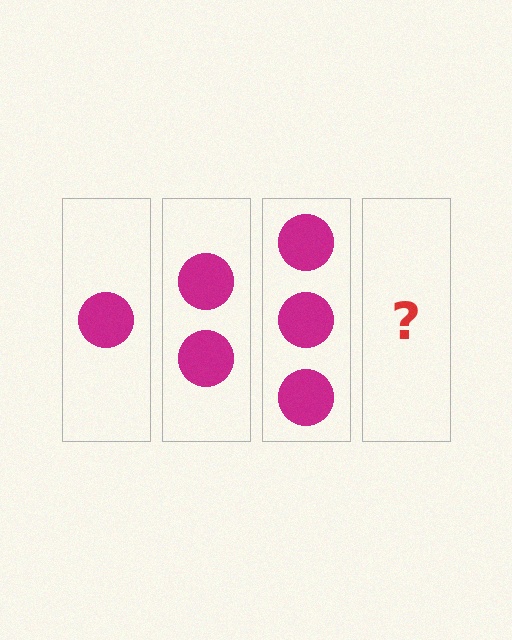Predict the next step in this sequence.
The next step is 4 circles.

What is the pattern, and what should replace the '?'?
The pattern is that each step adds one more circle. The '?' should be 4 circles.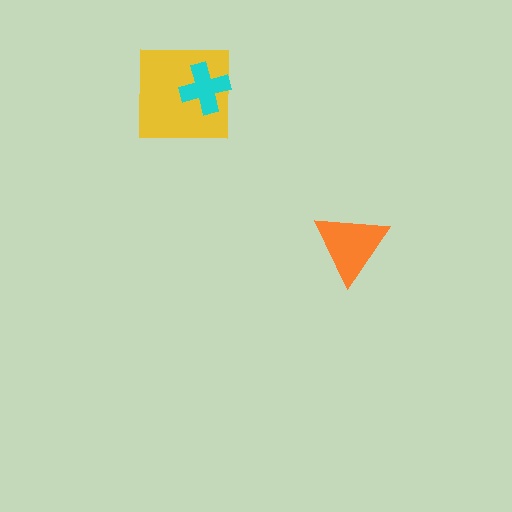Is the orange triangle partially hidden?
No, no other shape covers it.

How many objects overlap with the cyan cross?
1 object overlaps with the cyan cross.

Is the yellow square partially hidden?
Yes, it is partially covered by another shape.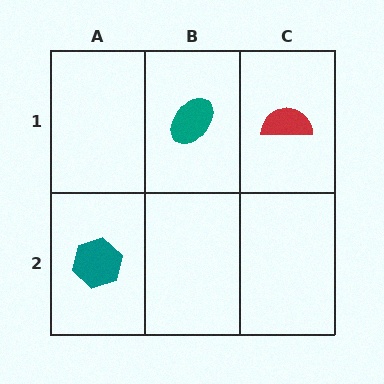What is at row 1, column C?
A red semicircle.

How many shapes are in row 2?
1 shape.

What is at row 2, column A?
A teal hexagon.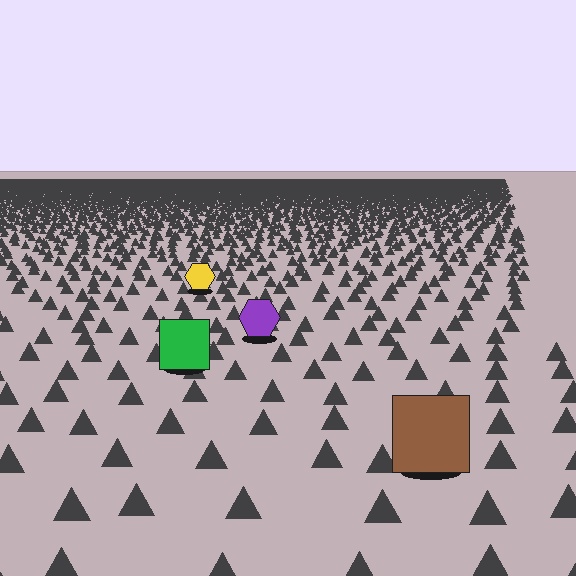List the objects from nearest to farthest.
From nearest to farthest: the brown square, the green square, the purple hexagon, the yellow hexagon.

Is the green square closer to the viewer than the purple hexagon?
Yes. The green square is closer — you can tell from the texture gradient: the ground texture is coarser near it.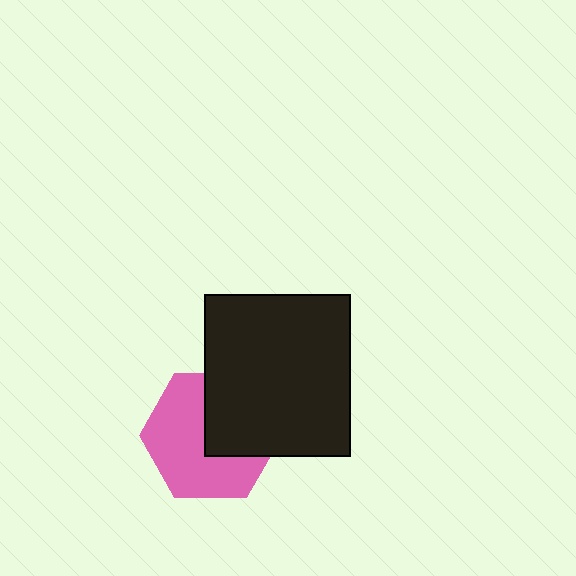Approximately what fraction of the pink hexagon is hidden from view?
Roughly 40% of the pink hexagon is hidden behind the black rectangle.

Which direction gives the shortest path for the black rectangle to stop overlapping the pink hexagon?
Moving toward the upper-right gives the shortest separation.